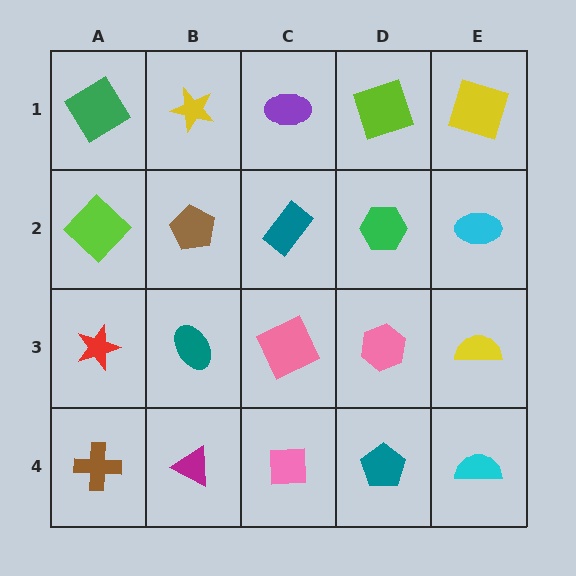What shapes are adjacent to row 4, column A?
A red star (row 3, column A), a magenta triangle (row 4, column B).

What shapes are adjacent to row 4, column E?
A yellow semicircle (row 3, column E), a teal pentagon (row 4, column D).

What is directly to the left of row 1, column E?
A lime square.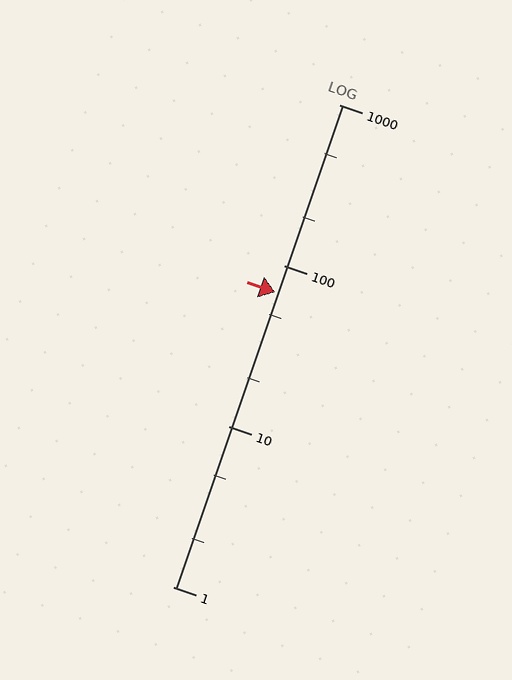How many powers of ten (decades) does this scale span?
The scale spans 3 decades, from 1 to 1000.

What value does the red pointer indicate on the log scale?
The pointer indicates approximately 68.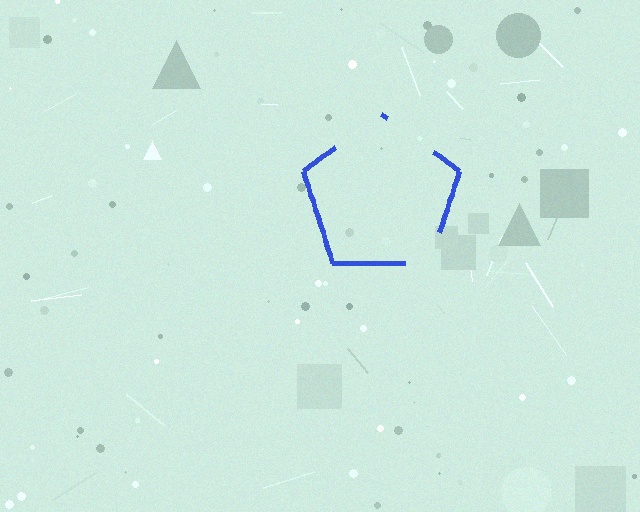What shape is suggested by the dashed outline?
The dashed outline suggests a pentagon.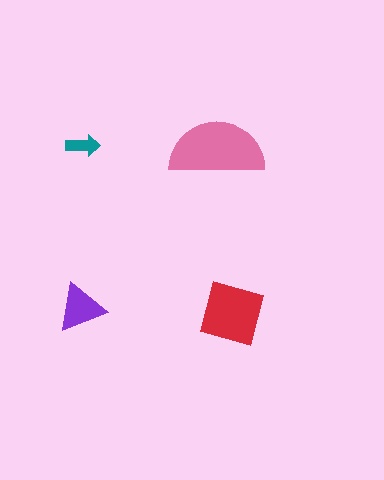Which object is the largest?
The pink semicircle.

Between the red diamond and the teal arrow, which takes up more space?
The red diamond.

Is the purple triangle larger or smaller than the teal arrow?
Larger.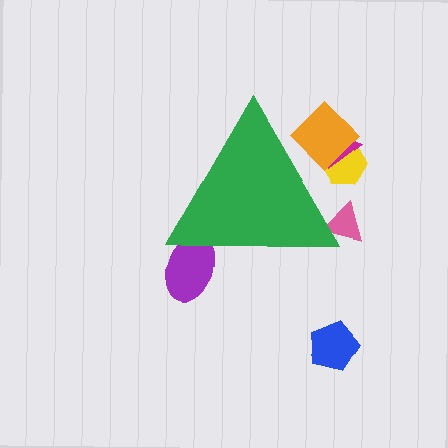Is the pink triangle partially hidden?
Yes, the pink triangle is partially hidden behind the green triangle.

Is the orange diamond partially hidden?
Yes, the orange diamond is partially hidden behind the green triangle.